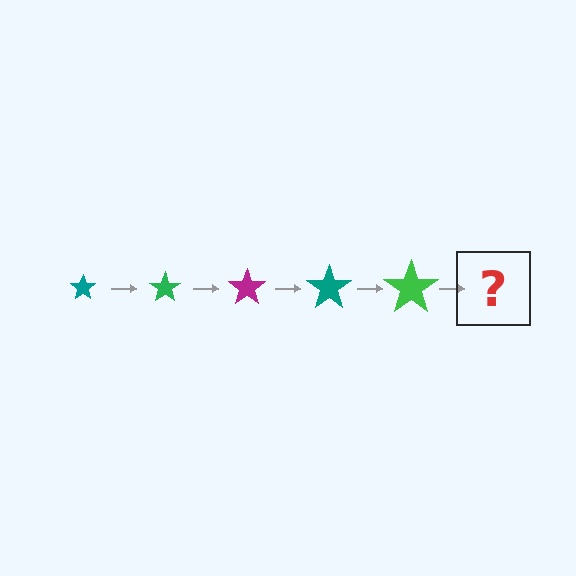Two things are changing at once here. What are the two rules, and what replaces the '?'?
The two rules are that the star grows larger each step and the color cycles through teal, green, and magenta. The '?' should be a magenta star, larger than the previous one.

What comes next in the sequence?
The next element should be a magenta star, larger than the previous one.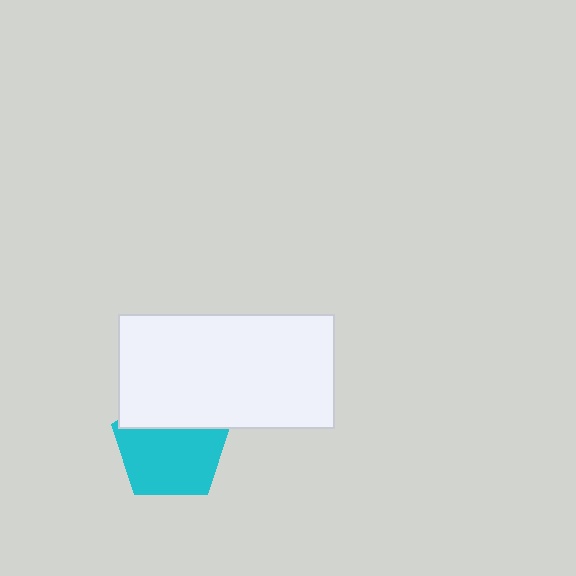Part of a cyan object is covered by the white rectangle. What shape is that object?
It is a pentagon.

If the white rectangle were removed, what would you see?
You would see the complete cyan pentagon.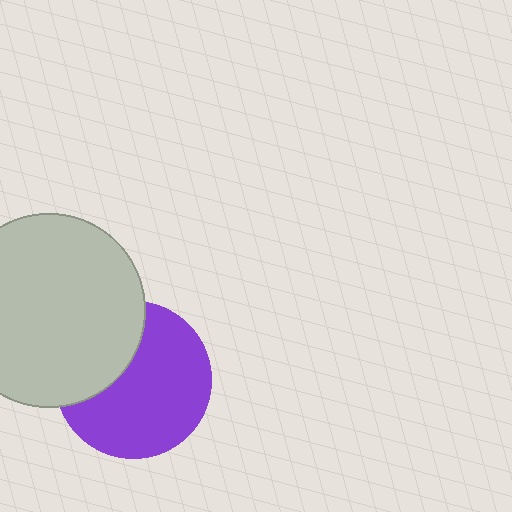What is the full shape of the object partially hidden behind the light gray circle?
The partially hidden object is a purple circle.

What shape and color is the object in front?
The object in front is a light gray circle.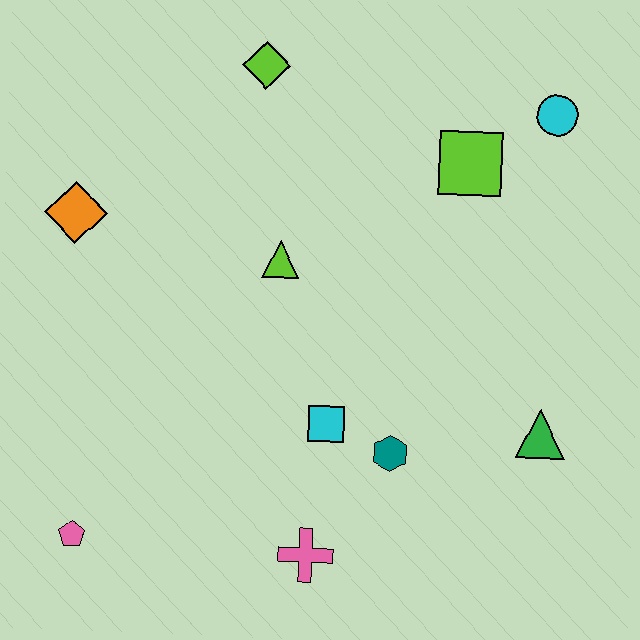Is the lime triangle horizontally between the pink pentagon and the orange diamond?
No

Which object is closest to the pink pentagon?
The pink cross is closest to the pink pentagon.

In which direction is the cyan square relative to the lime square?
The cyan square is below the lime square.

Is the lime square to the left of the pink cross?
No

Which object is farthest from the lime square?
The pink pentagon is farthest from the lime square.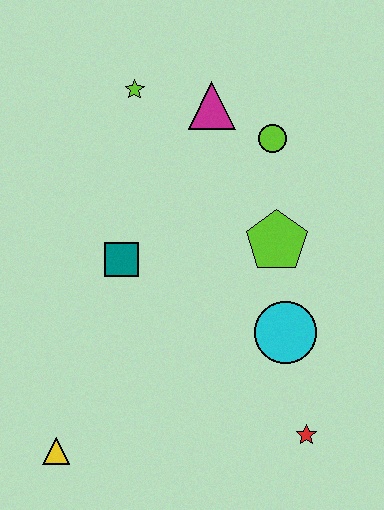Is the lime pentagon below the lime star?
Yes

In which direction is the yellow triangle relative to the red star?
The yellow triangle is to the left of the red star.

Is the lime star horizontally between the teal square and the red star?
Yes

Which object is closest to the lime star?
The magenta triangle is closest to the lime star.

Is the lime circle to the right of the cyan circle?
No